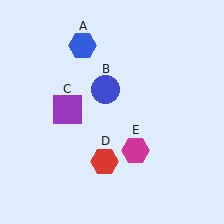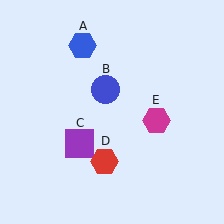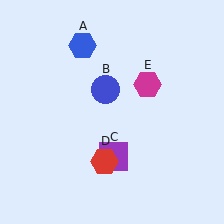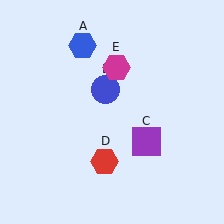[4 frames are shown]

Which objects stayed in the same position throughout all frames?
Blue hexagon (object A) and blue circle (object B) and red hexagon (object D) remained stationary.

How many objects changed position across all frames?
2 objects changed position: purple square (object C), magenta hexagon (object E).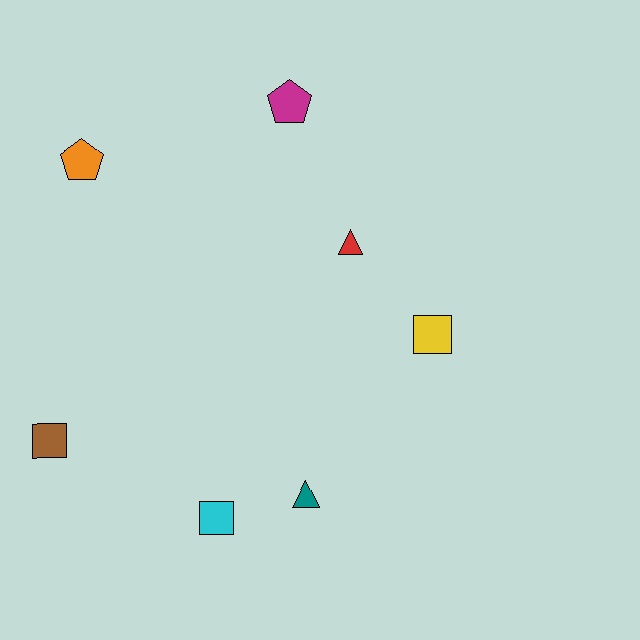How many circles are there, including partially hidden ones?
There are no circles.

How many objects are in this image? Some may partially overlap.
There are 7 objects.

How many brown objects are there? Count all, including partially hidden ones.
There is 1 brown object.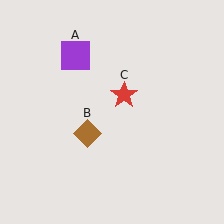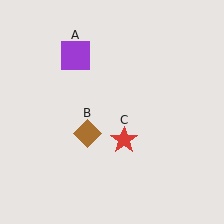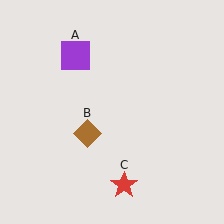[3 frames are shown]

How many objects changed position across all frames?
1 object changed position: red star (object C).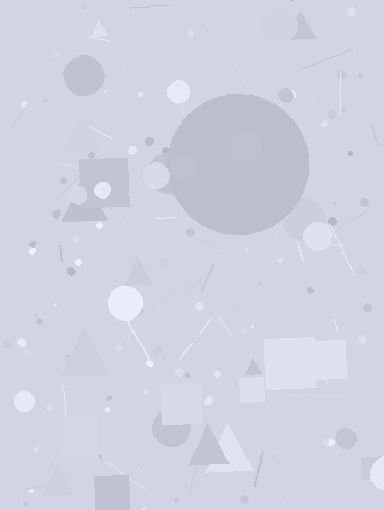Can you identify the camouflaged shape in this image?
The camouflaged shape is a circle.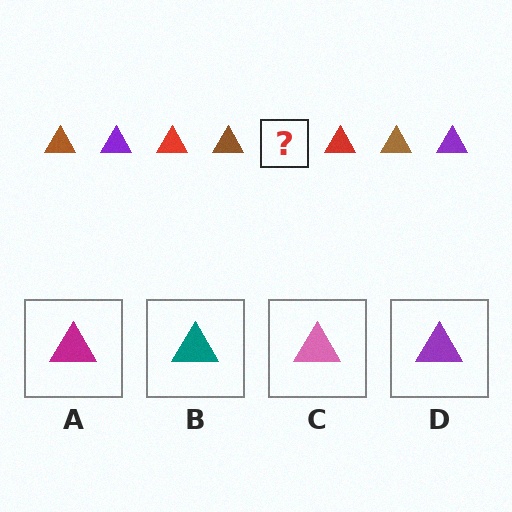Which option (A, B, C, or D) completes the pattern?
D.